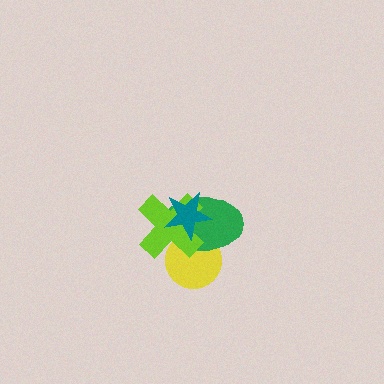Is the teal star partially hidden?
No, no other shape covers it.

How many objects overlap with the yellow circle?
3 objects overlap with the yellow circle.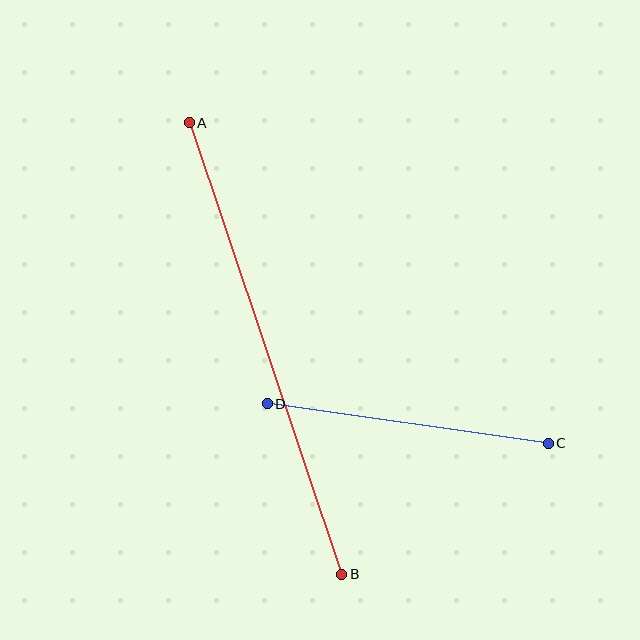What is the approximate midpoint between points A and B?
The midpoint is at approximately (265, 348) pixels.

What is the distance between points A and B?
The distance is approximately 477 pixels.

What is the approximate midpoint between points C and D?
The midpoint is at approximately (408, 424) pixels.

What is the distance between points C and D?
The distance is approximately 284 pixels.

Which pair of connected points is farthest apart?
Points A and B are farthest apart.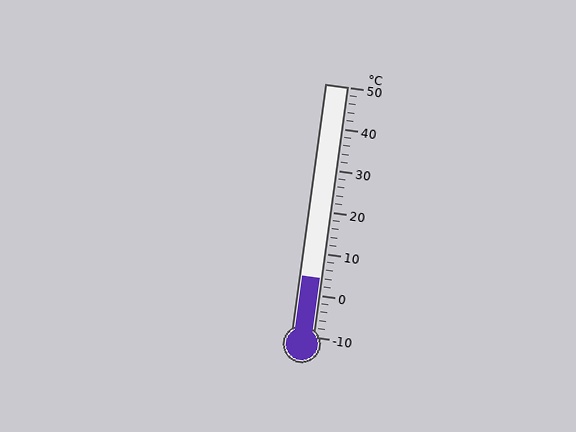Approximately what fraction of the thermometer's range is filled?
The thermometer is filled to approximately 25% of its range.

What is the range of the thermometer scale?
The thermometer scale ranges from -10°C to 50°C.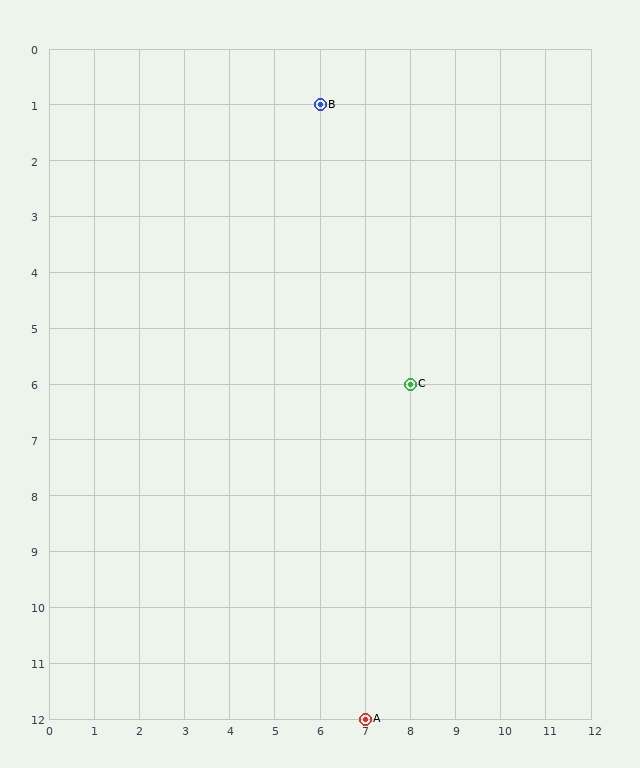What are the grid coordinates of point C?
Point C is at grid coordinates (8, 6).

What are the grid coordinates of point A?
Point A is at grid coordinates (7, 12).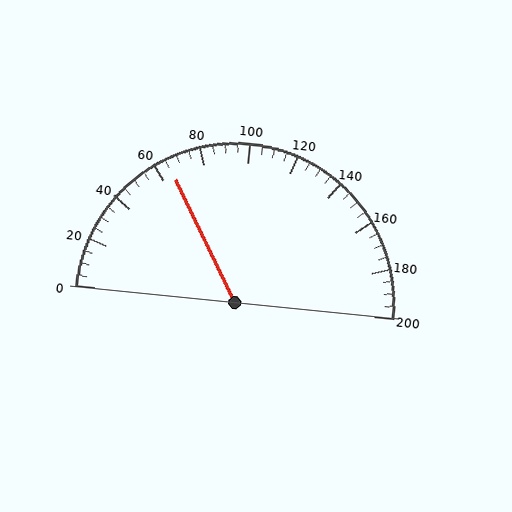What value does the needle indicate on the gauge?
The needle indicates approximately 65.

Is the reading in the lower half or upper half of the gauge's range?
The reading is in the lower half of the range (0 to 200).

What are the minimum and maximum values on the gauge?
The gauge ranges from 0 to 200.